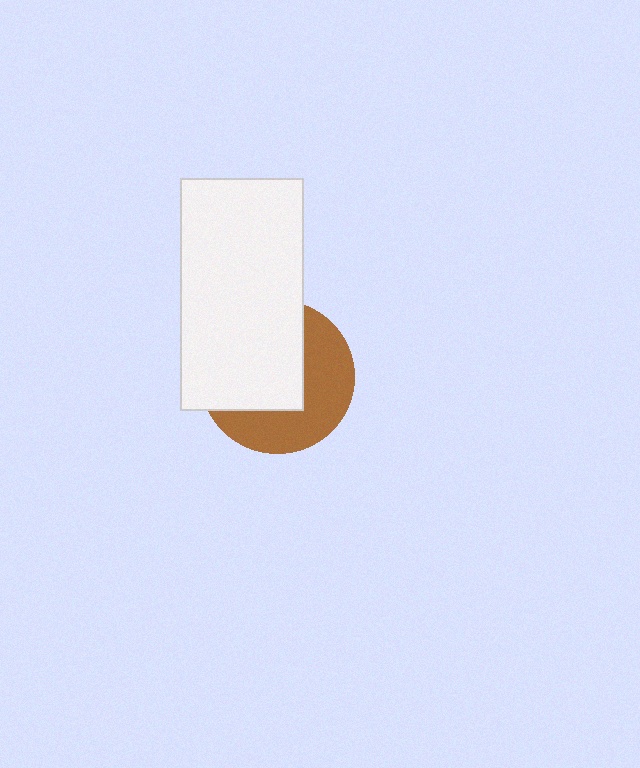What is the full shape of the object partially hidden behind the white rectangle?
The partially hidden object is a brown circle.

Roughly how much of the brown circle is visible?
About half of it is visible (roughly 46%).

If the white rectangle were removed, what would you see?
You would see the complete brown circle.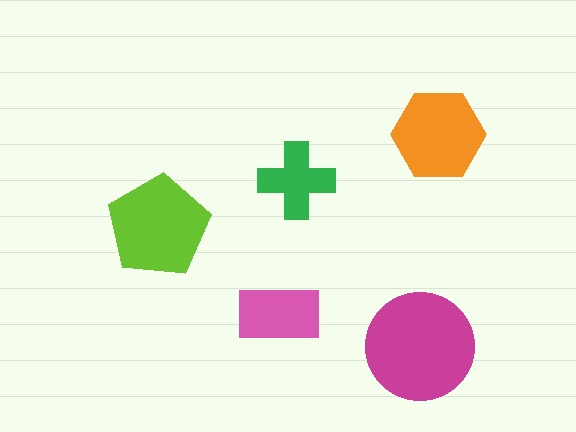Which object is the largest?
The magenta circle.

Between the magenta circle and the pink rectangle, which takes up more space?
The magenta circle.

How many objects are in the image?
There are 5 objects in the image.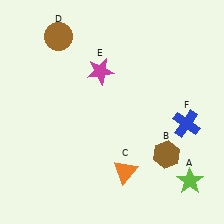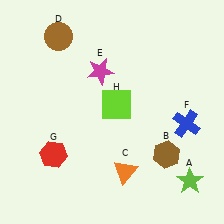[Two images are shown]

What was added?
A red hexagon (G), a lime square (H) were added in Image 2.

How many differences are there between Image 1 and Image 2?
There are 2 differences between the two images.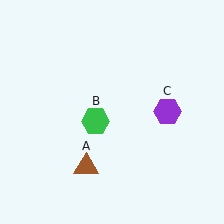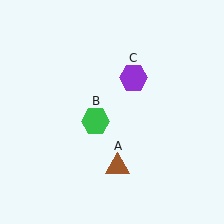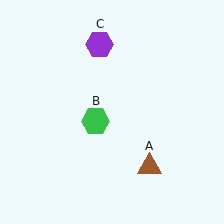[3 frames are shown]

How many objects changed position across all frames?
2 objects changed position: brown triangle (object A), purple hexagon (object C).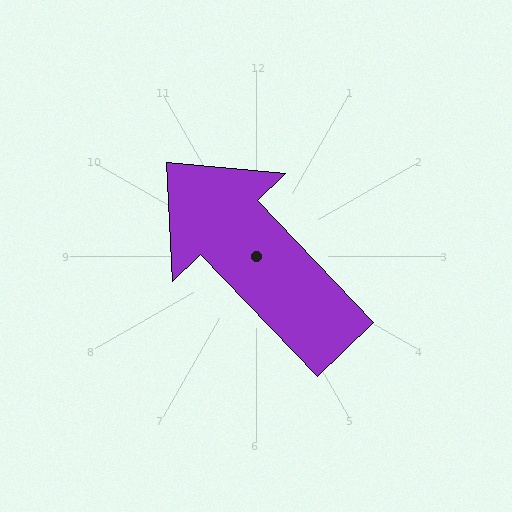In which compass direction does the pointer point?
Northwest.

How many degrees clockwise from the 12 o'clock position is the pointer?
Approximately 316 degrees.